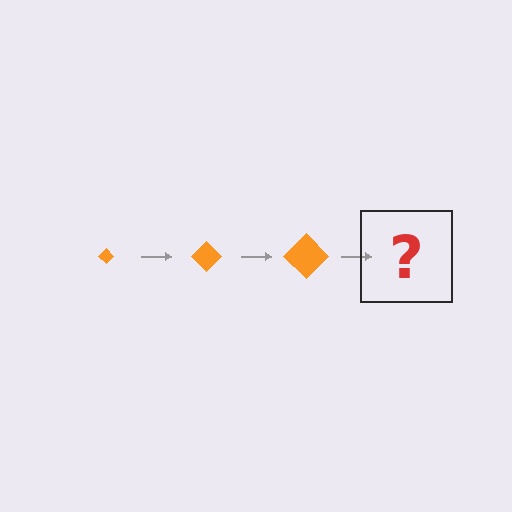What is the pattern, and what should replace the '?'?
The pattern is that the diamond gets progressively larger each step. The '?' should be an orange diamond, larger than the previous one.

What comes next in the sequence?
The next element should be an orange diamond, larger than the previous one.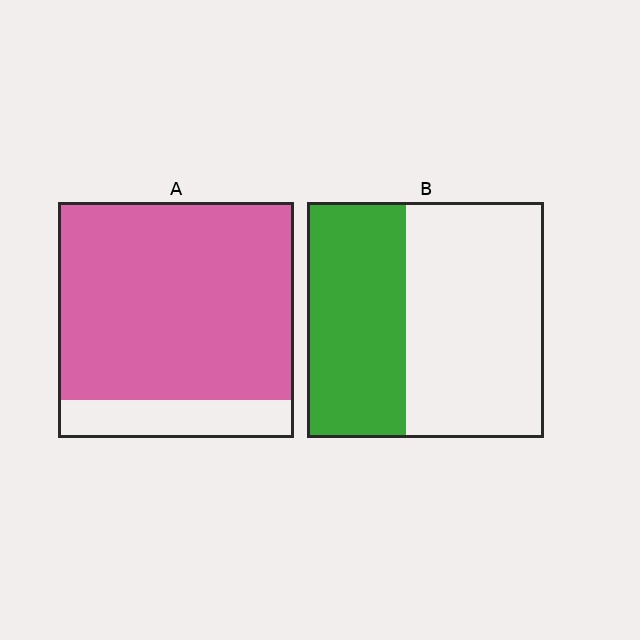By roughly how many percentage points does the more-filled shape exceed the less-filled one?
By roughly 40 percentage points (A over B).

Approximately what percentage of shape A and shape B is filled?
A is approximately 85% and B is approximately 40%.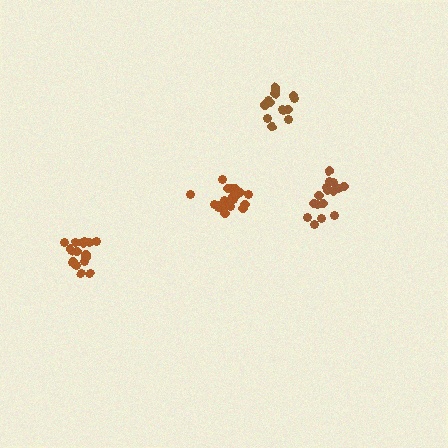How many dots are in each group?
Group 1: 18 dots, Group 2: 15 dots, Group 3: 16 dots, Group 4: 21 dots (70 total).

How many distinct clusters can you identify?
There are 4 distinct clusters.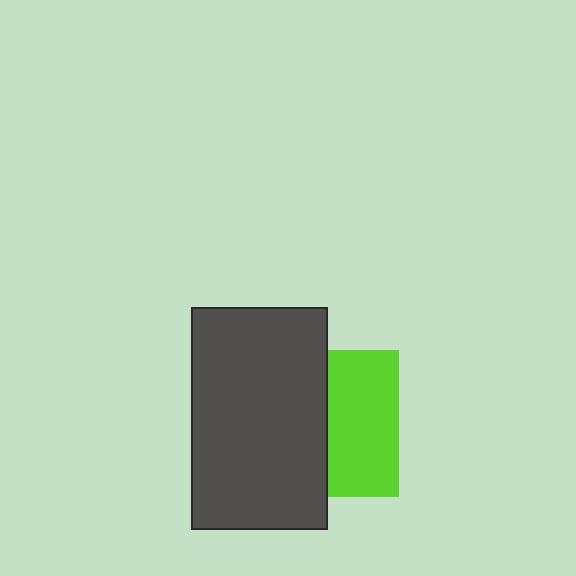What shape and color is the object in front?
The object in front is a dark gray rectangle.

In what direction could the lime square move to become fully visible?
The lime square could move right. That would shift it out from behind the dark gray rectangle entirely.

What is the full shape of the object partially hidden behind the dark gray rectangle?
The partially hidden object is a lime square.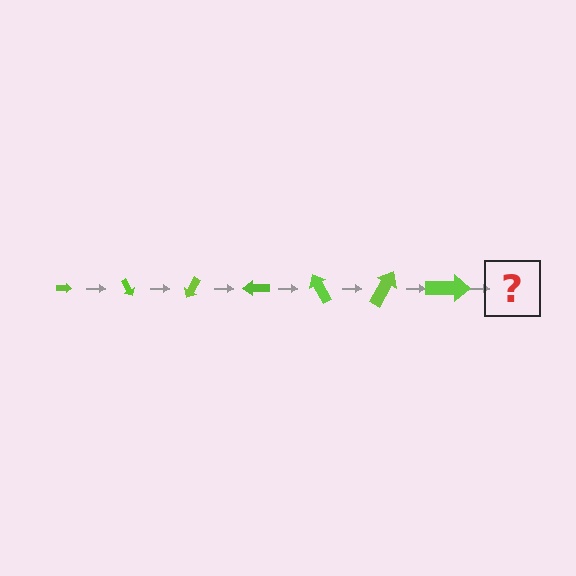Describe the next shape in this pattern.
It should be an arrow, larger than the previous one and rotated 420 degrees from the start.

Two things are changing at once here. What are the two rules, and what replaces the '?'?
The two rules are that the arrow grows larger each step and it rotates 60 degrees each step. The '?' should be an arrow, larger than the previous one and rotated 420 degrees from the start.